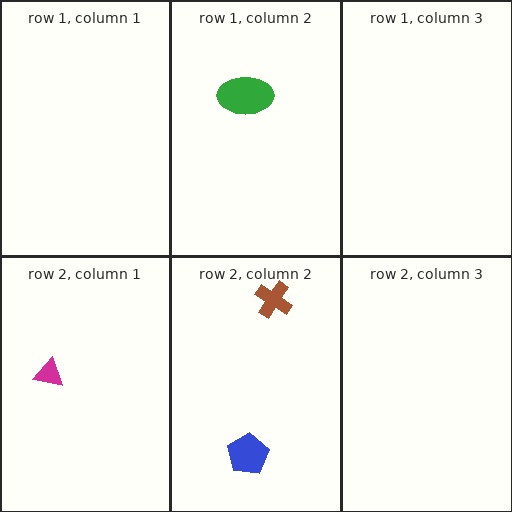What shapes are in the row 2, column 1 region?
The magenta triangle.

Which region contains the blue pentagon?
The row 2, column 2 region.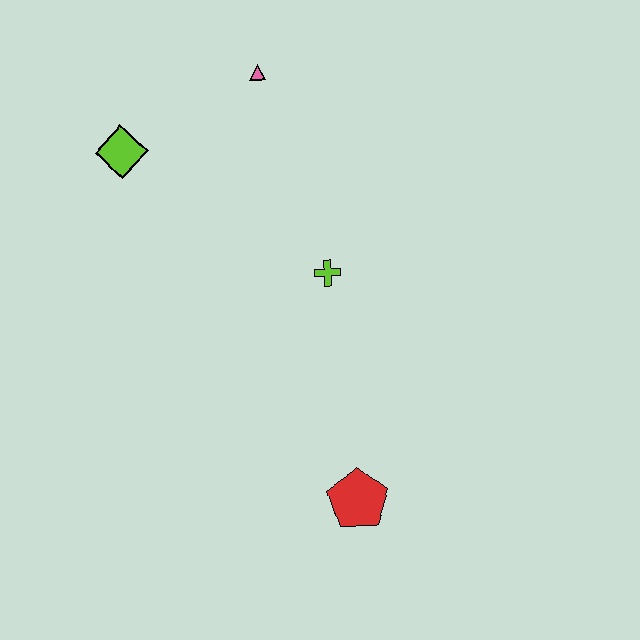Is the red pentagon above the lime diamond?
No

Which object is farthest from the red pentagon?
The pink triangle is farthest from the red pentagon.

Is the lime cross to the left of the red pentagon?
Yes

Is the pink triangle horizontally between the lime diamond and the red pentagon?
Yes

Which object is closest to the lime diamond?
The pink triangle is closest to the lime diamond.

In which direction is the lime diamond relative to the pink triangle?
The lime diamond is to the left of the pink triangle.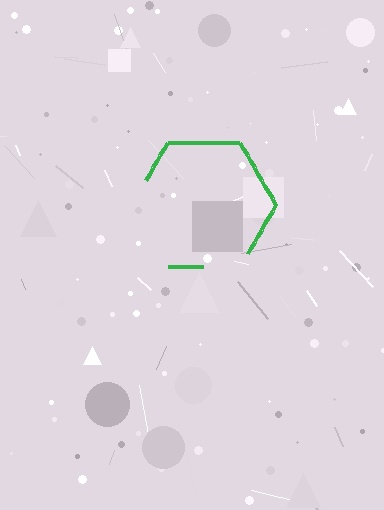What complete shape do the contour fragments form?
The contour fragments form a hexagon.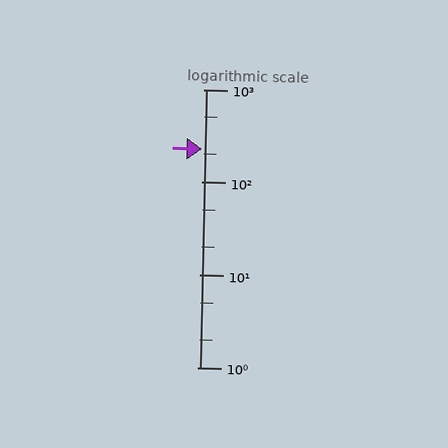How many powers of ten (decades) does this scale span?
The scale spans 3 decades, from 1 to 1000.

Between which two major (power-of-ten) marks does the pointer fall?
The pointer is between 100 and 1000.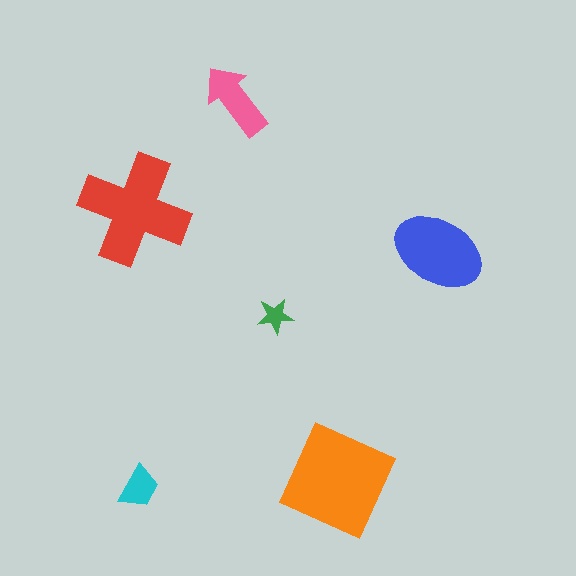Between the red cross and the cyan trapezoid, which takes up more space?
The red cross.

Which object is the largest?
The orange square.